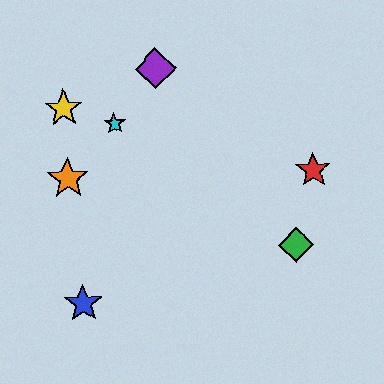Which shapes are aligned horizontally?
The red star, the orange star are aligned horizontally.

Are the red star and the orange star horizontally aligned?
Yes, both are at y≈170.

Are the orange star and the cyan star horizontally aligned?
No, the orange star is at y≈178 and the cyan star is at y≈124.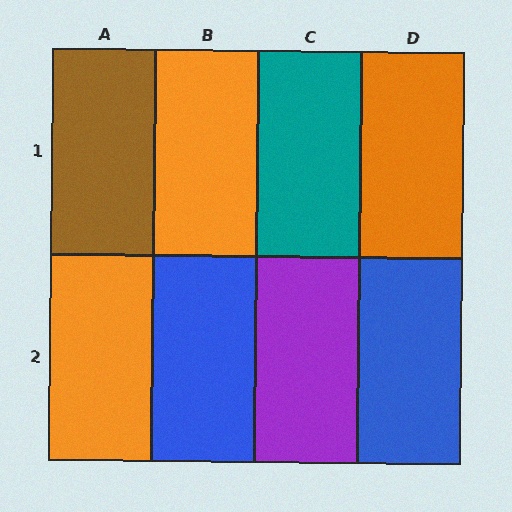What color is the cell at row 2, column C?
Purple.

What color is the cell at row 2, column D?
Blue.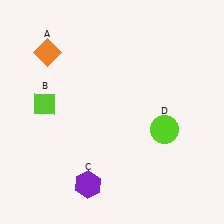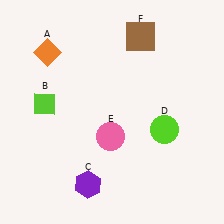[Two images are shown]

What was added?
A pink circle (E), a brown square (F) were added in Image 2.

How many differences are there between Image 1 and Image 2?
There are 2 differences between the two images.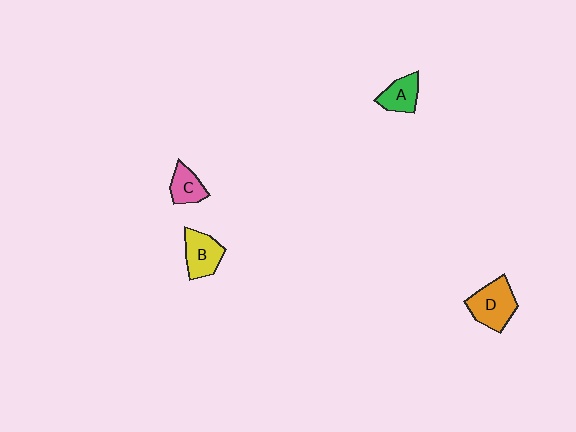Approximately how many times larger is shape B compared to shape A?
Approximately 1.2 times.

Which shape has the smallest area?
Shape C (pink).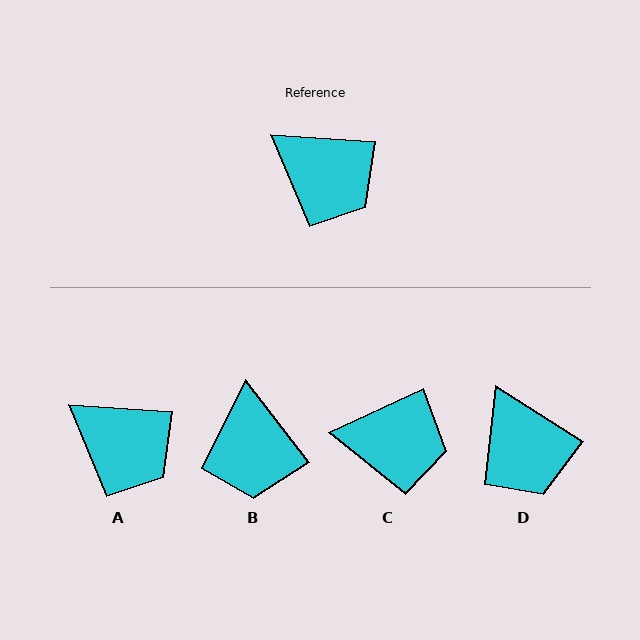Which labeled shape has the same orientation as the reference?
A.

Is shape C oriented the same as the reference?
No, it is off by about 28 degrees.